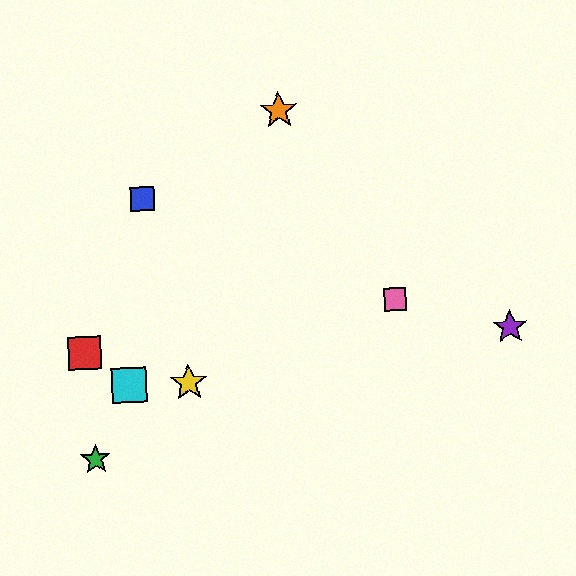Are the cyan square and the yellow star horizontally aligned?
Yes, both are at y≈386.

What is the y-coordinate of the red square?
The red square is at y≈353.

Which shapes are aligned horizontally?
The yellow star, the cyan square are aligned horizontally.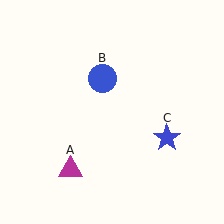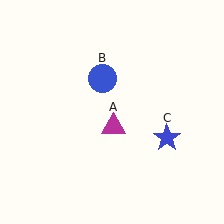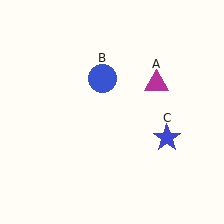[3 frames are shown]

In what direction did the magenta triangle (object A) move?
The magenta triangle (object A) moved up and to the right.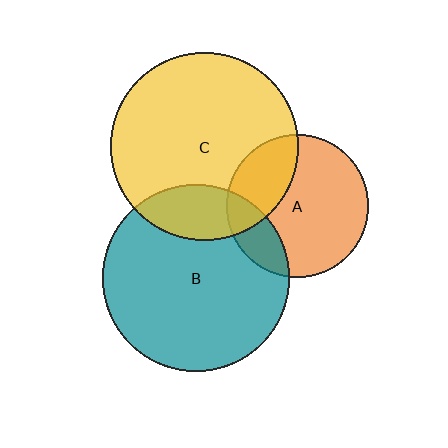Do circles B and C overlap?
Yes.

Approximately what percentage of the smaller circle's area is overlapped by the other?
Approximately 20%.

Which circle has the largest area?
Circle C (yellow).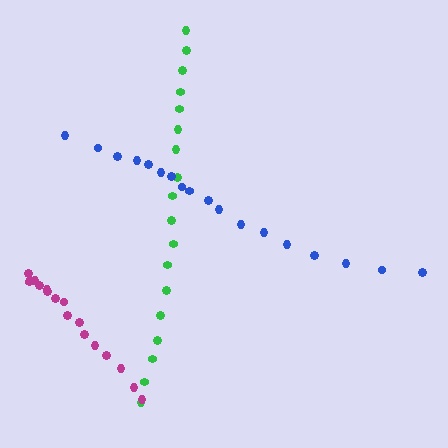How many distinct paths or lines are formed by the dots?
There are 3 distinct paths.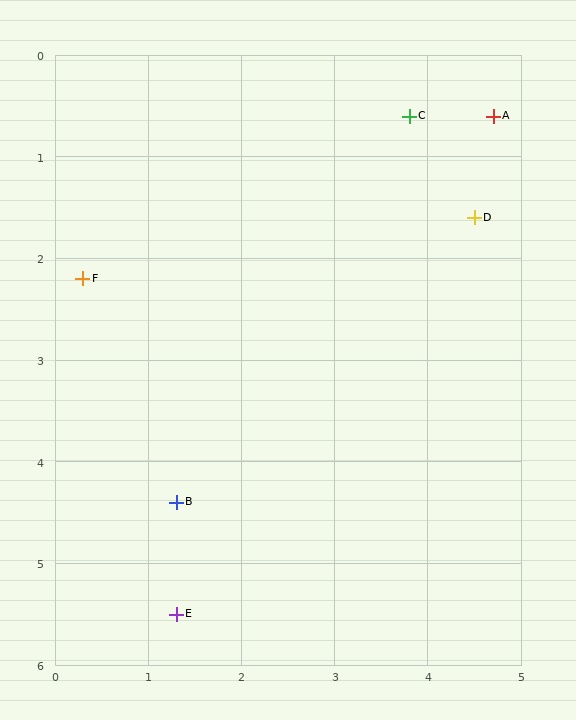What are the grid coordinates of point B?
Point B is at approximately (1.3, 4.4).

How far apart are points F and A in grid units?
Points F and A are about 4.7 grid units apart.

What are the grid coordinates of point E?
Point E is at approximately (1.3, 5.5).